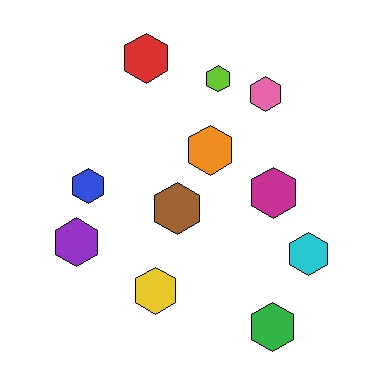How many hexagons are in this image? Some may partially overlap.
There are 11 hexagons.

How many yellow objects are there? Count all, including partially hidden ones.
There is 1 yellow object.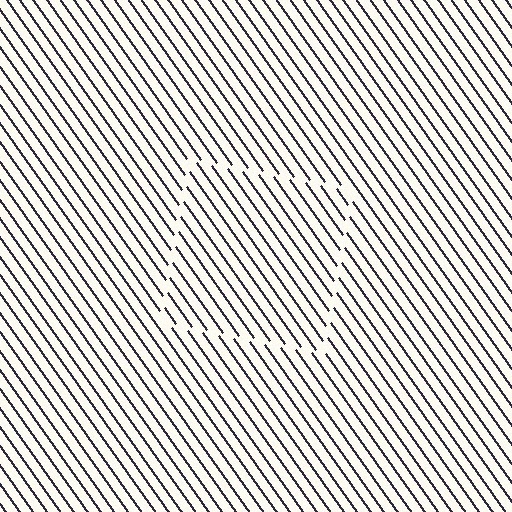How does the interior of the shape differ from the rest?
The interior of the shape contains the same grating, shifted by half a period — the contour is defined by the phase discontinuity where line-ends from the inner and outer gratings abut.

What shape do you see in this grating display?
An illusory square. The interior of the shape contains the same grating, shifted by half a period — the contour is defined by the phase discontinuity where line-ends from the inner and outer gratings abut.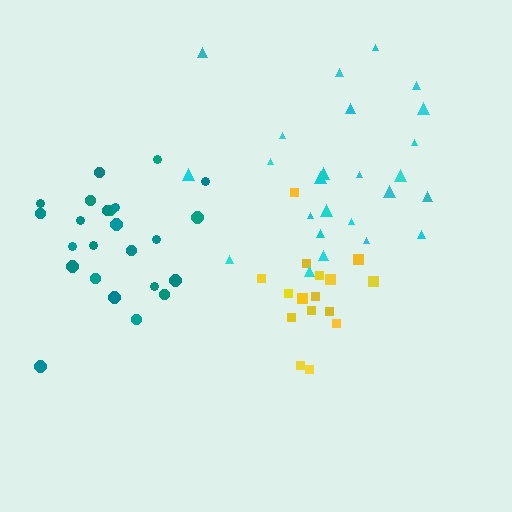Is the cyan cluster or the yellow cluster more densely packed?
Yellow.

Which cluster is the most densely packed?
Teal.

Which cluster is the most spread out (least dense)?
Cyan.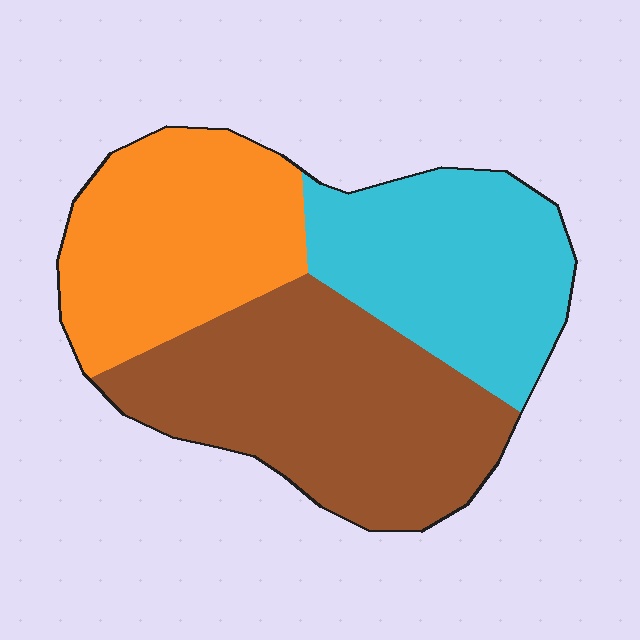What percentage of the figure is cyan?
Cyan takes up between a quarter and a half of the figure.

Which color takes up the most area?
Brown, at roughly 40%.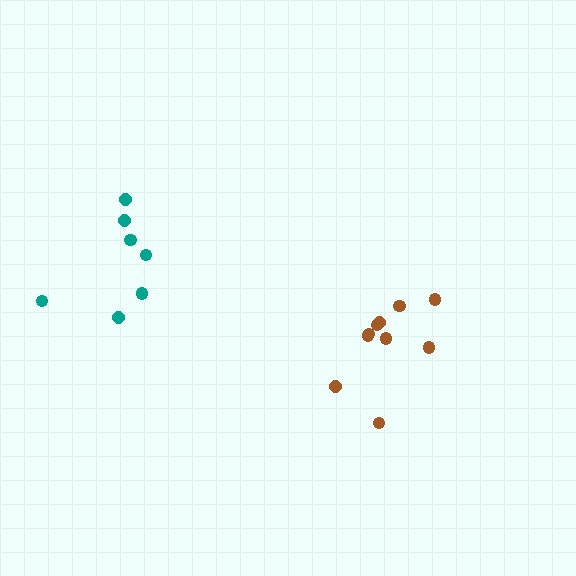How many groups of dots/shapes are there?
There are 2 groups.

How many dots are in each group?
Group 1: 7 dots, Group 2: 10 dots (17 total).